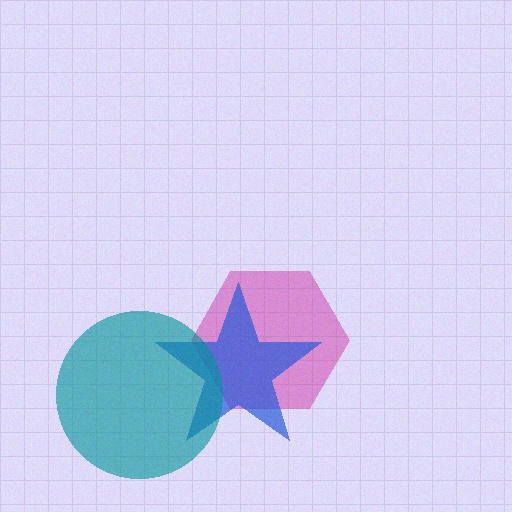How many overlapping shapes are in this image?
There are 3 overlapping shapes in the image.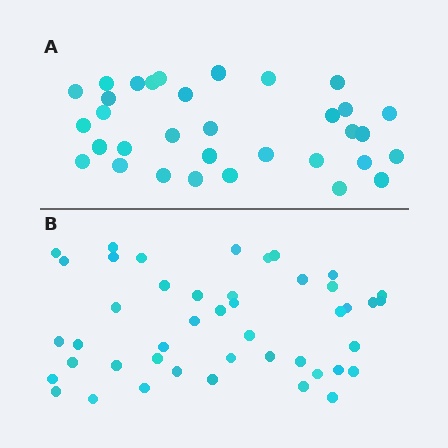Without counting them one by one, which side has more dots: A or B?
Region B (the bottom region) has more dots.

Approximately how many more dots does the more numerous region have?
Region B has roughly 12 or so more dots than region A.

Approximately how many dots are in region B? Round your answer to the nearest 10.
About 40 dots. (The exact count is 45, which rounds to 40.)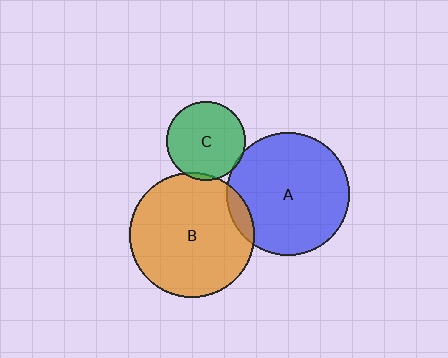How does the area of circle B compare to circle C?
Approximately 2.5 times.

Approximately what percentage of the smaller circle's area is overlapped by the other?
Approximately 5%.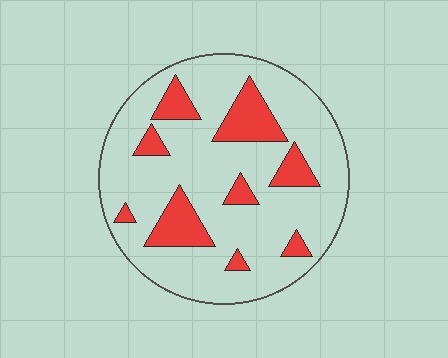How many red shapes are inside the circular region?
9.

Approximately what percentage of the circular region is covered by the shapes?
Approximately 20%.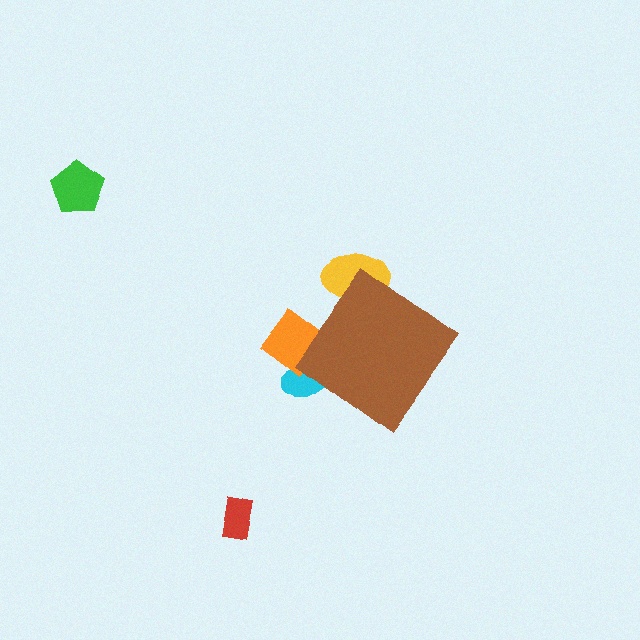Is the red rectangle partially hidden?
No, the red rectangle is fully visible.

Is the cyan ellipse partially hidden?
Yes, the cyan ellipse is partially hidden behind the brown diamond.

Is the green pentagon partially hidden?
No, the green pentagon is fully visible.